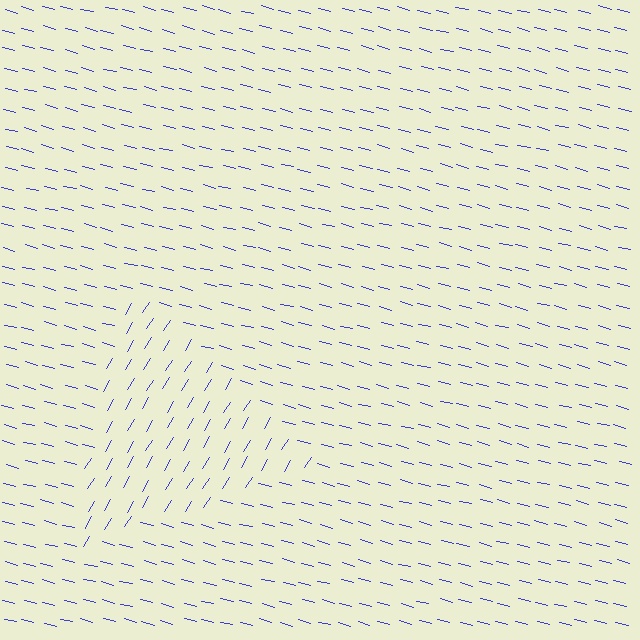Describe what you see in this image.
The image is filled with small blue line segments. A triangle region in the image has lines oriented differently from the surrounding lines, creating a visible texture boundary.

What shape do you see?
I see a triangle.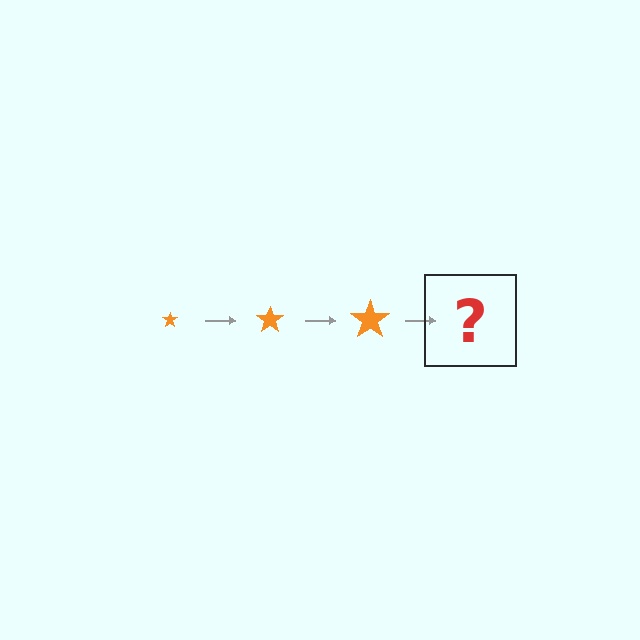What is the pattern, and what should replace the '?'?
The pattern is that the star gets progressively larger each step. The '?' should be an orange star, larger than the previous one.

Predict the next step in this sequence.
The next step is an orange star, larger than the previous one.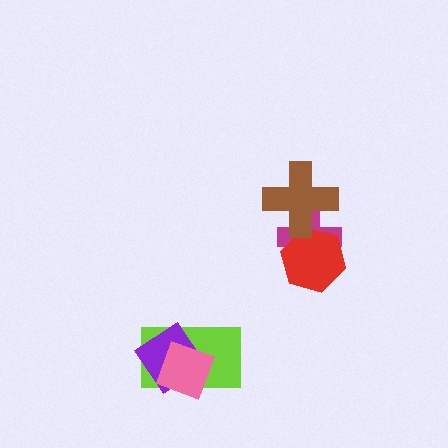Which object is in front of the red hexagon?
The brown cross is in front of the red hexagon.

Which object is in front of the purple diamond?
The pink diamond is in front of the purple diamond.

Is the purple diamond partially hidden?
Yes, it is partially covered by another shape.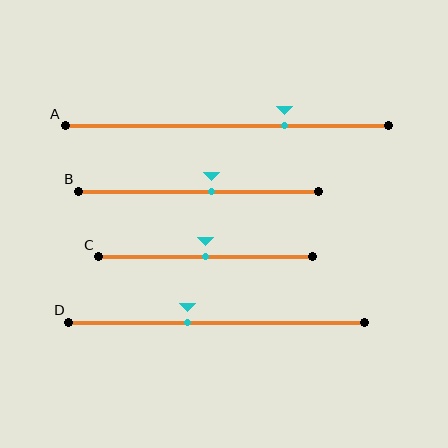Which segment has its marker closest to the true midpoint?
Segment C has its marker closest to the true midpoint.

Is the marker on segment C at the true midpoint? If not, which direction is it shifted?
Yes, the marker on segment C is at the true midpoint.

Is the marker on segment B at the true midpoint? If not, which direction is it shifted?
No, the marker on segment B is shifted to the right by about 5% of the segment length.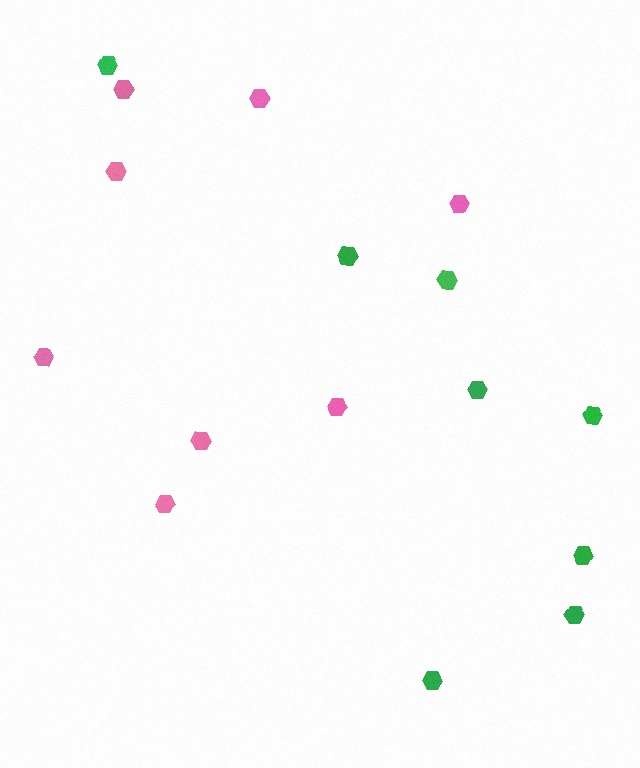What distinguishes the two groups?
There are 2 groups: one group of green hexagons (8) and one group of pink hexagons (8).